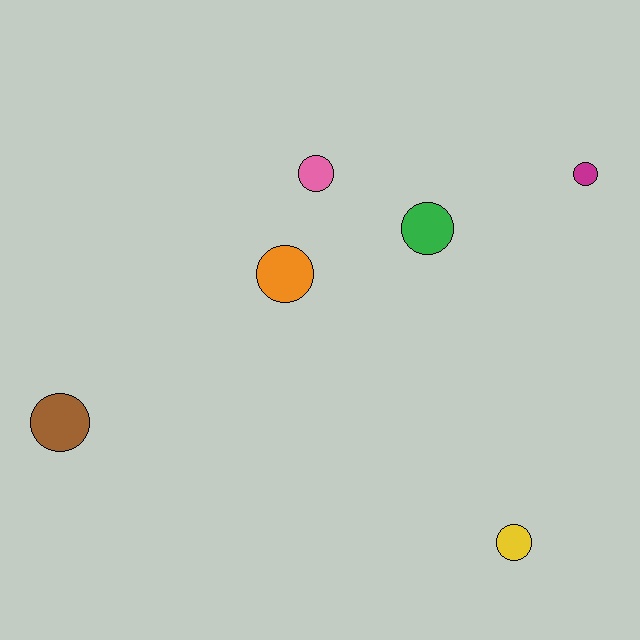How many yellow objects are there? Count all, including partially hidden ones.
There is 1 yellow object.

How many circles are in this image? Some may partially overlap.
There are 6 circles.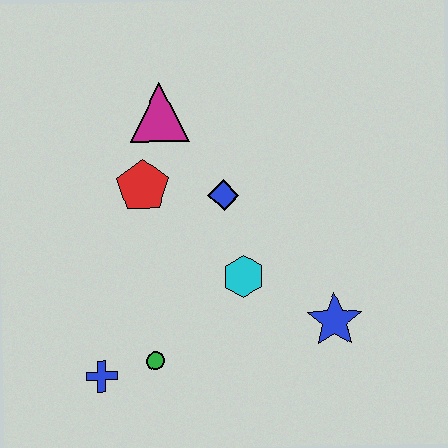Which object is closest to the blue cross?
The green circle is closest to the blue cross.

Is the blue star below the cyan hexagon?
Yes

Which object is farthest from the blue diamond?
The blue cross is farthest from the blue diamond.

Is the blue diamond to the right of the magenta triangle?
Yes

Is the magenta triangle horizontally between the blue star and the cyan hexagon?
No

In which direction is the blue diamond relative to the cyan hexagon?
The blue diamond is above the cyan hexagon.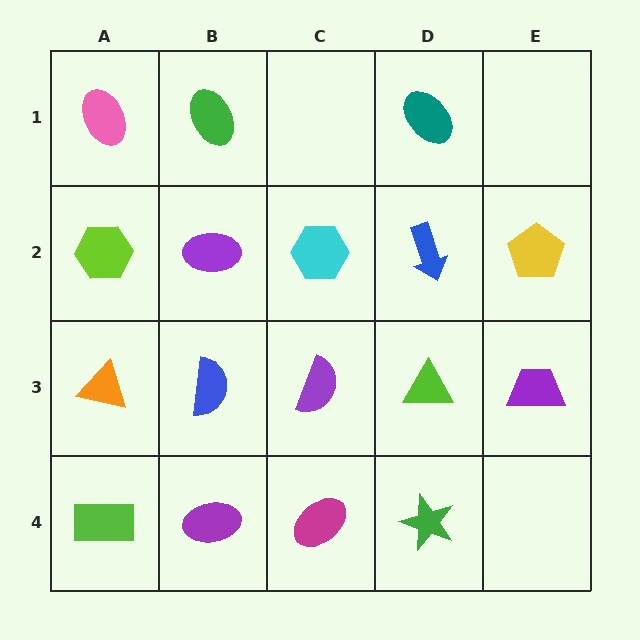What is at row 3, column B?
A blue semicircle.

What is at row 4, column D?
A green star.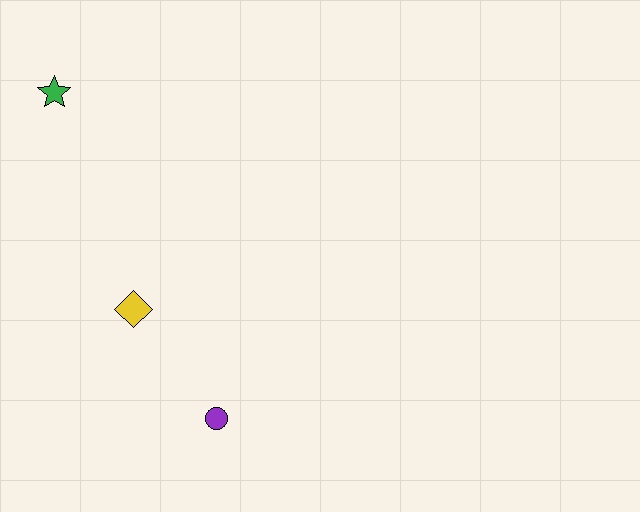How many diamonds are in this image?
There is 1 diamond.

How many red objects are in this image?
There are no red objects.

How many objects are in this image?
There are 3 objects.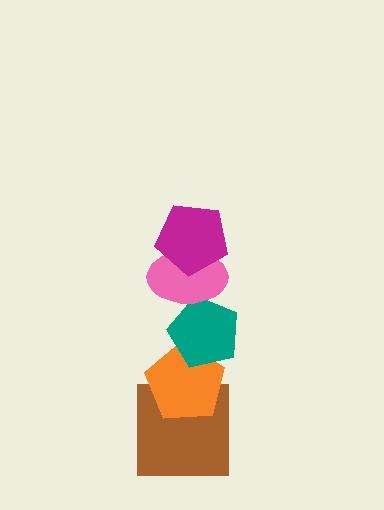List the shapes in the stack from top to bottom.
From top to bottom: the magenta pentagon, the pink ellipse, the teal pentagon, the orange pentagon, the brown square.